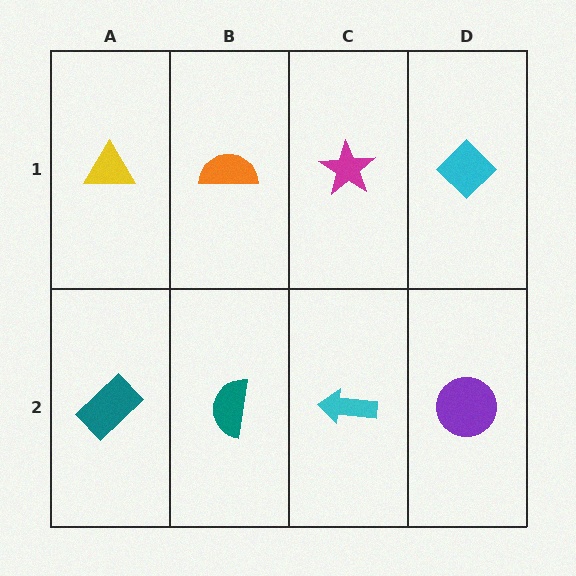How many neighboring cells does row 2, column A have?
2.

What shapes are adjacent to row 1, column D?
A purple circle (row 2, column D), a magenta star (row 1, column C).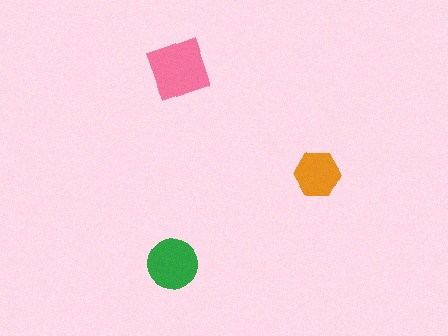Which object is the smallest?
The orange hexagon.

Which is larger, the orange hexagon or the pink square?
The pink square.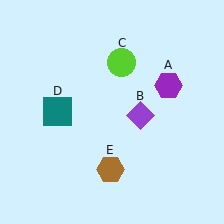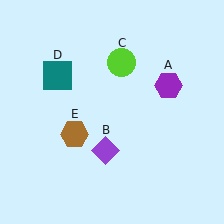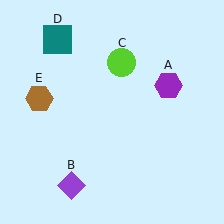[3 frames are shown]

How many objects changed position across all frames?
3 objects changed position: purple diamond (object B), teal square (object D), brown hexagon (object E).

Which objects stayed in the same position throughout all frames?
Purple hexagon (object A) and lime circle (object C) remained stationary.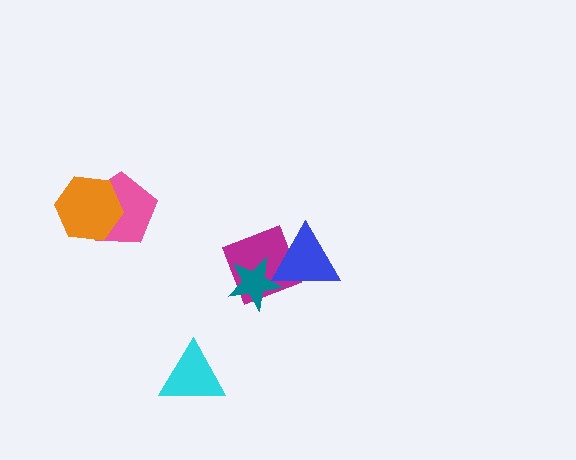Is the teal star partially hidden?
Yes, it is partially covered by another shape.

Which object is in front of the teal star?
The blue triangle is in front of the teal star.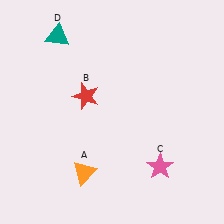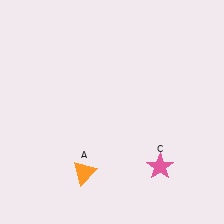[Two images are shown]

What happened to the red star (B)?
The red star (B) was removed in Image 2. It was in the top-left area of Image 1.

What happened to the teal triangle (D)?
The teal triangle (D) was removed in Image 2. It was in the top-left area of Image 1.